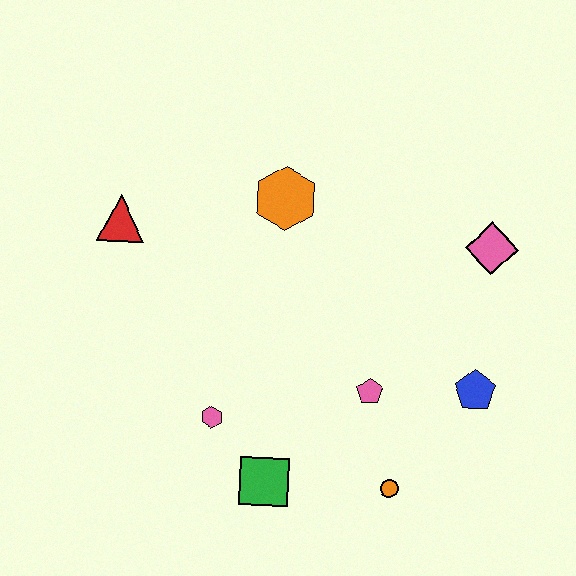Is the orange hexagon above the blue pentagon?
Yes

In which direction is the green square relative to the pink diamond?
The green square is below the pink diamond.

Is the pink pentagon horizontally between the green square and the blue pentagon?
Yes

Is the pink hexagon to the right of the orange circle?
No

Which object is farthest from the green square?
The pink diamond is farthest from the green square.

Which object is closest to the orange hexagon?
The red triangle is closest to the orange hexagon.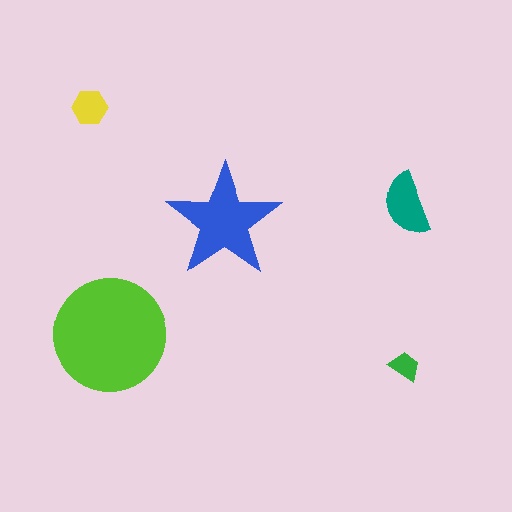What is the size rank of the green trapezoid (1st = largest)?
5th.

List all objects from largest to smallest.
The lime circle, the blue star, the teal semicircle, the yellow hexagon, the green trapezoid.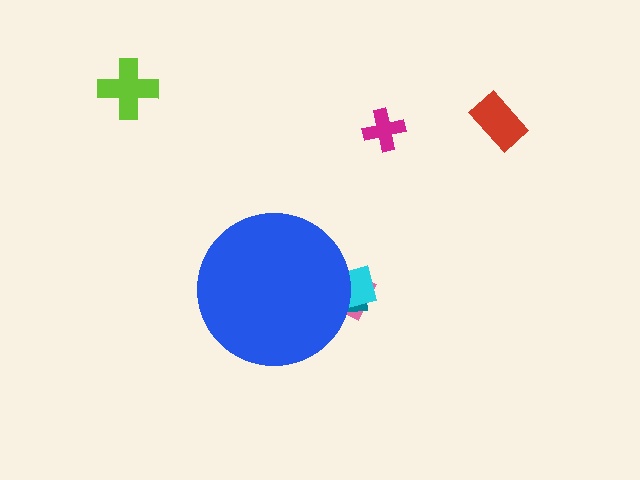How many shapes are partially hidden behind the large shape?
3 shapes are partially hidden.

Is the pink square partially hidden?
Yes, the pink square is partially hidden behind the blue circle.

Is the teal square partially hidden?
Yes, the teal square is partially hidden behind the blue circle.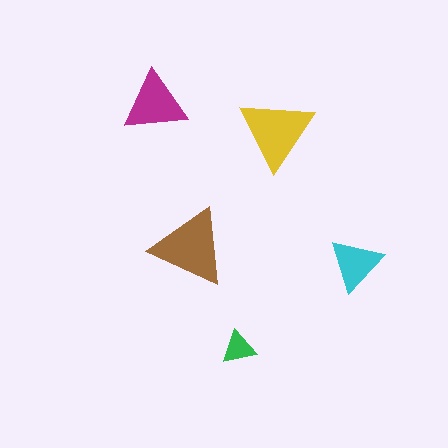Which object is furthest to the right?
The cyan triangle is rightmost.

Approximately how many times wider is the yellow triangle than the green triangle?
About 2 times wider.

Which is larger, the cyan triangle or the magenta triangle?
The magenta one.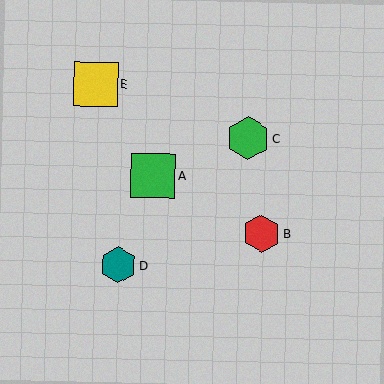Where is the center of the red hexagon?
The center of the red hexagon is at (262, 233).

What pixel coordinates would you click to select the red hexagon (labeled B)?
Click at (262, 233) to select the red hexagon B.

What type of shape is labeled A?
Shape A is a green square.